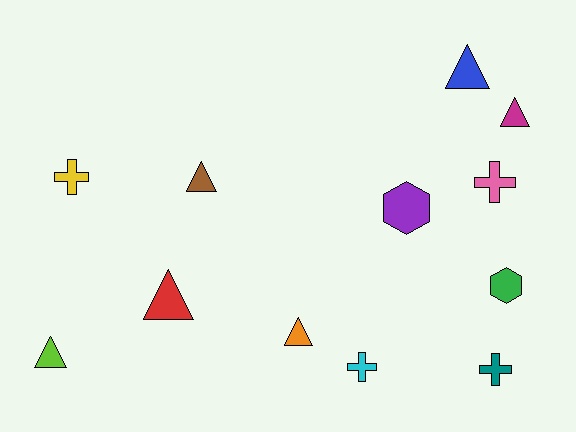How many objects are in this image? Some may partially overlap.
There are 12 objects.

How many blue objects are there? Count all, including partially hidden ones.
There is 1 blue object.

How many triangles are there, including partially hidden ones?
There are 6 triangles.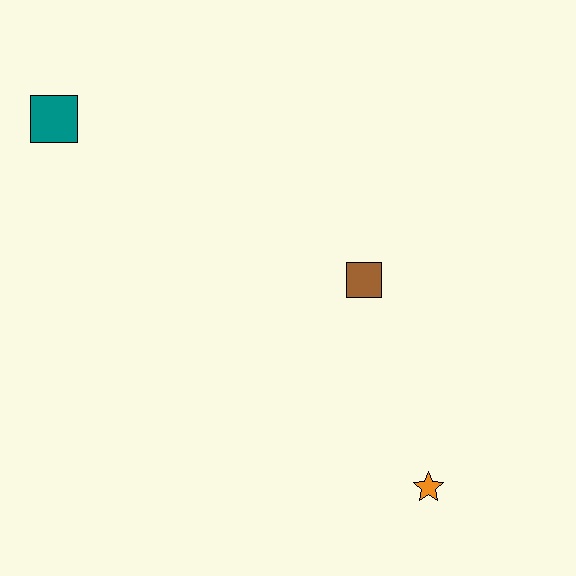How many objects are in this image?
There are 3 objects.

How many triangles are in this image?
There are no triangles.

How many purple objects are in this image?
There are no purple objects.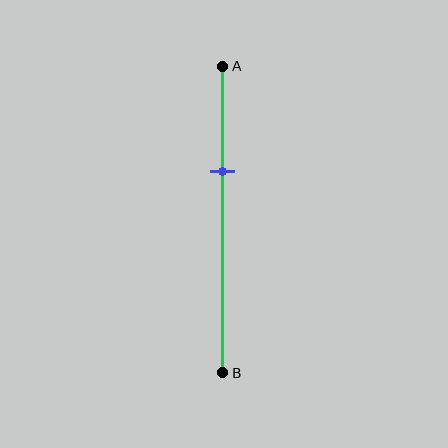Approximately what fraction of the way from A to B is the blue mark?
The blue mark is approximately 35% of the way from A to B.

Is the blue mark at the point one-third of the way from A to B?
Yes, the mark is approximately at the one-third point.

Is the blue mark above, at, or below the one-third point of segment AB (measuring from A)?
The blue mark is approximately at the one-third point of segment AB.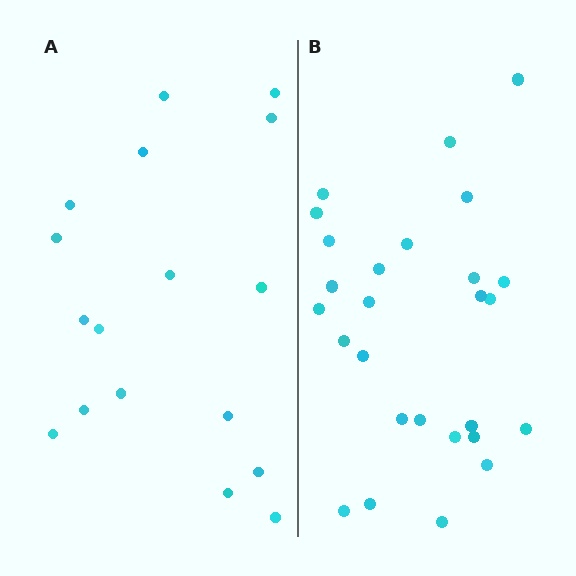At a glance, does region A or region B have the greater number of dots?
Region B (the right region) has more dots.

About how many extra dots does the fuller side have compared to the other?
Region B has roughly 10 or so more dots than region A.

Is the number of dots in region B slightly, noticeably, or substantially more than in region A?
Region B has substantially more. The ratio is roughly 1.6 to 1.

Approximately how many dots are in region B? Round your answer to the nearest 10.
About 30 dots. (The exact count is 27, which rounds to 30.)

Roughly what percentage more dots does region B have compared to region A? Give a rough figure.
About 60% more.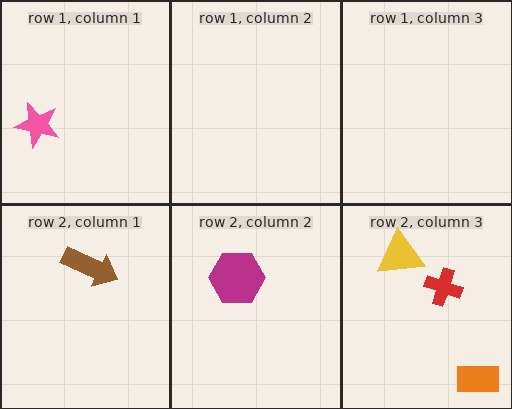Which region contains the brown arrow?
The row 2, column 1 region.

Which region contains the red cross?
The row 2, column 3 region.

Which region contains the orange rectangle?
The row 2, column 3 region.